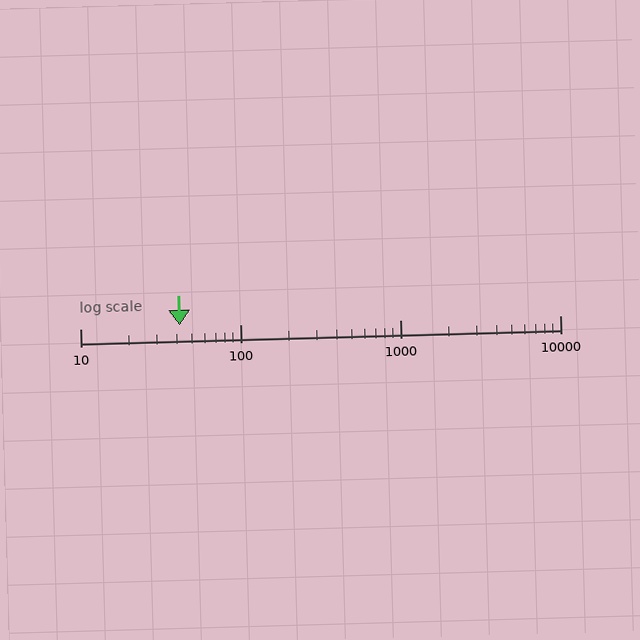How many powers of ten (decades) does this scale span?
The scale spans 3 decades, from 10 to 10000.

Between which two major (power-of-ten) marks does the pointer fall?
The pointer is between 10 and 100.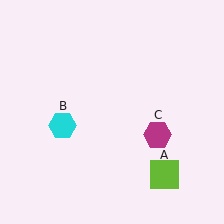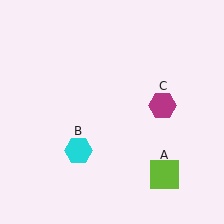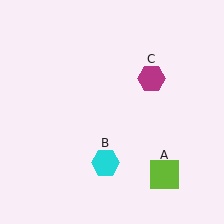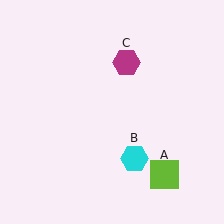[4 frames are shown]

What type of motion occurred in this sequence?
The cyan hexagon (object B), magenta hexagon (object C) rotated counterclockwise around the center of the scene.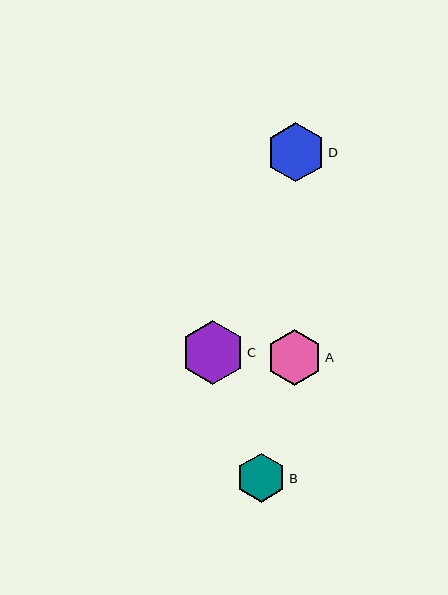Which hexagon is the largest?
Hexagon C is the largest with a size of approximately 63 pixels.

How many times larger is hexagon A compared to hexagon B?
Hexagon A is approximately 1.1 times the size of hexagon B.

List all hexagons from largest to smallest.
From largest to smallest: C, D, A, B.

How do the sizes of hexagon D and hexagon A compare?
Hexagon D and hexagon A are approximately the same size.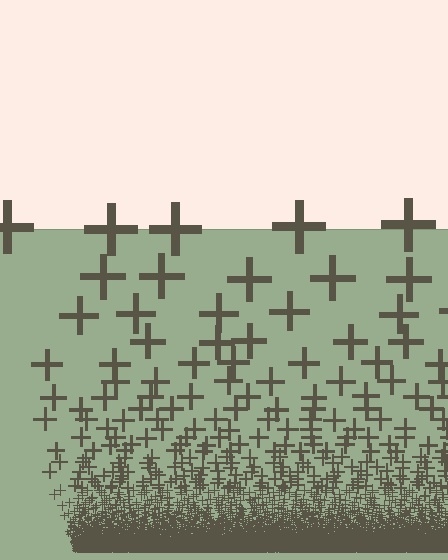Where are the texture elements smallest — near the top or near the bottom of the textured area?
Near the bottom.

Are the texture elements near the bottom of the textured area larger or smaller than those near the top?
Smaller. The gradient is inverted — elements near the bottom are smaller and denser.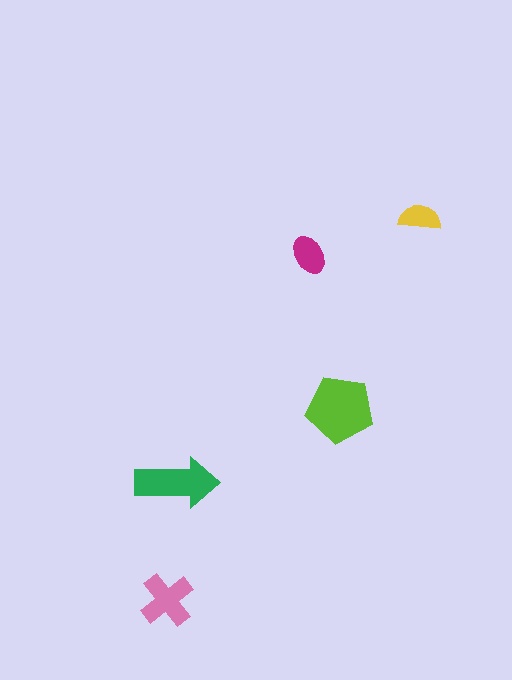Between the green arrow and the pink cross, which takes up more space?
The green arrow.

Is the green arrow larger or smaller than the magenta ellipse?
Larger.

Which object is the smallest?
The yellow semicircle.